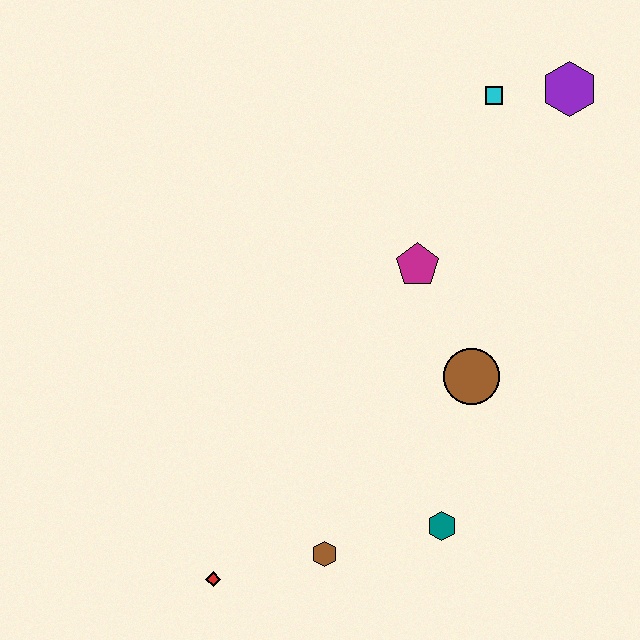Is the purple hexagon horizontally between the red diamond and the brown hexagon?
No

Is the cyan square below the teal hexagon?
No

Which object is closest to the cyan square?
The purple hexagon is closest to the cyan square.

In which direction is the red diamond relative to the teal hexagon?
The red diamond is to the left of the teal hexagon.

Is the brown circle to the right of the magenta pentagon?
Yes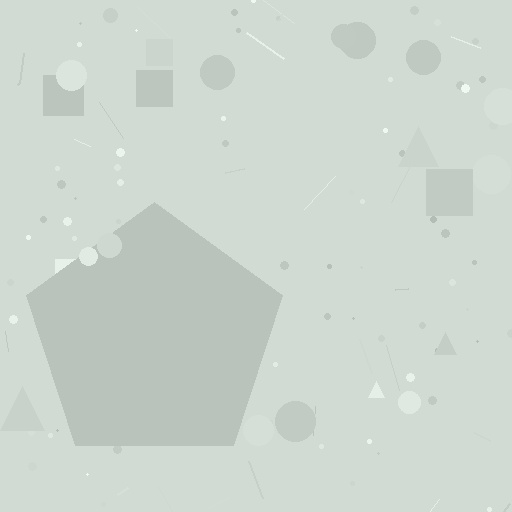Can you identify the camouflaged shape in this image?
The camouflaged shape is a pentagon.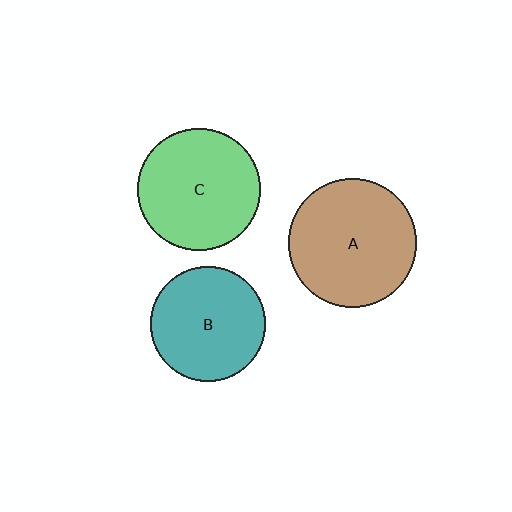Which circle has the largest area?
Circle A (brown).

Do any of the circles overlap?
No, none of the circles overlap.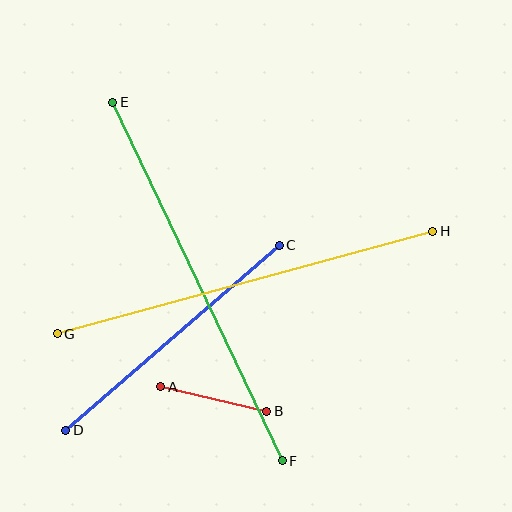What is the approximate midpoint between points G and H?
The midpoint is at approximately (245, 283) pixels.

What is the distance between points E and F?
The distance is approximately 396 pixels.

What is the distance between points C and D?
The distance is approximately 282 pixels.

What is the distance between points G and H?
The distance is approximately 389 pixels.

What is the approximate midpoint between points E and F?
The midpoint is at approximately (197, 282) pixels.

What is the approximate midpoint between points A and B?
The midpoint is at approximately (214, 399) pixels.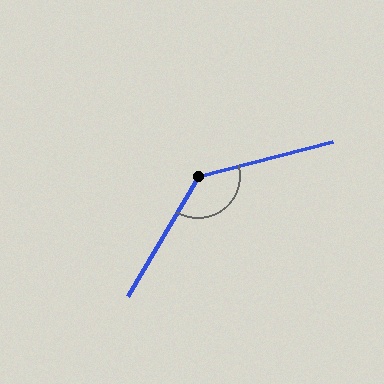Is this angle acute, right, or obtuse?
It is obtuse.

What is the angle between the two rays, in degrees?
Approximately 135 degrees.